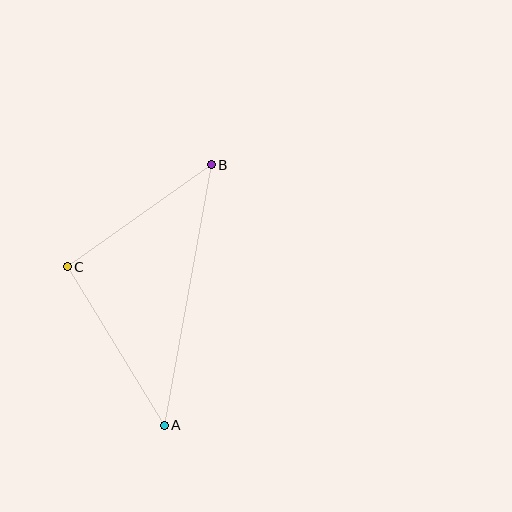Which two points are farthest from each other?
Points A and B are farthest from each other.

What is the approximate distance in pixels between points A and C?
The distance between A and C is approximately 186 pixels.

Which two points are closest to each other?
Points B and C are closest to each other.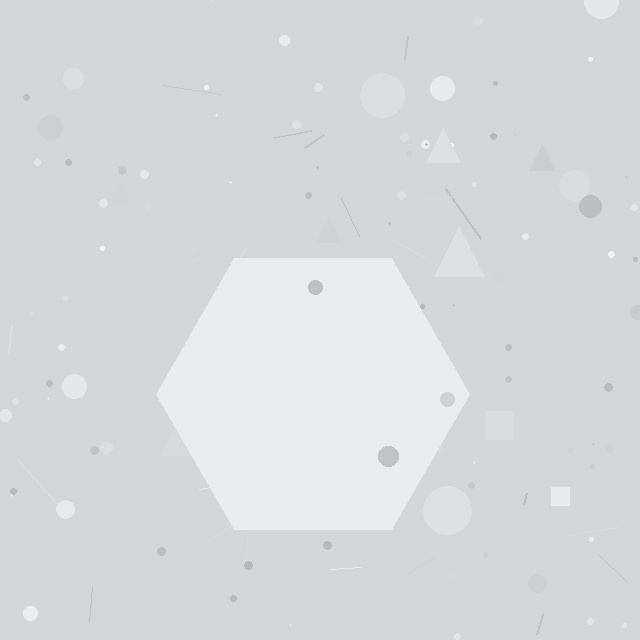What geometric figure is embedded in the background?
A hexagon is embedded in the background.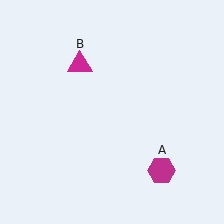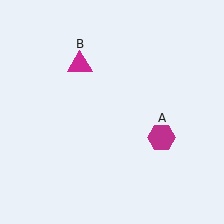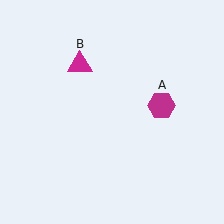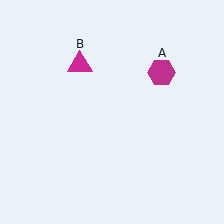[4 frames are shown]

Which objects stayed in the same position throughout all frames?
Magenta triangle (object B) remained stationary.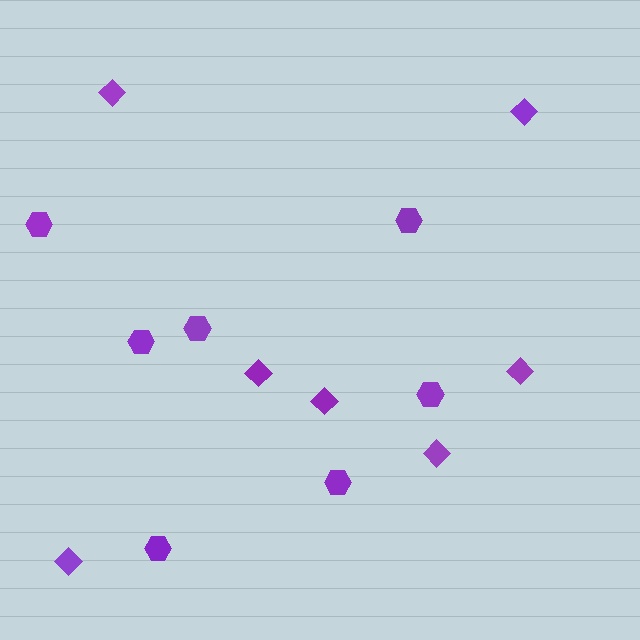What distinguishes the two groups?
There are 2 groups: one group of diamonds (7) and one group of hexagons (7).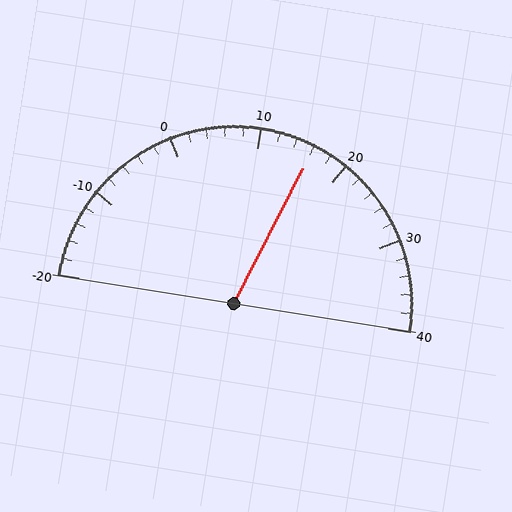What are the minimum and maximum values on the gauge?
The gauge ranges from -20 to 40.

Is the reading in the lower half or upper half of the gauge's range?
The reading is in the upper half of the range (-20 to 40).